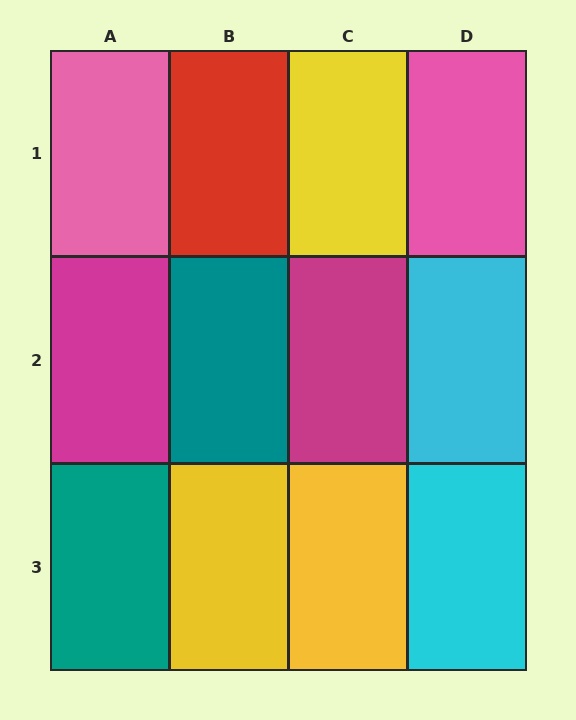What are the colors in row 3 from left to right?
Teal, yellow, yellow, cyan.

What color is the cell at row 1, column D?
Pink.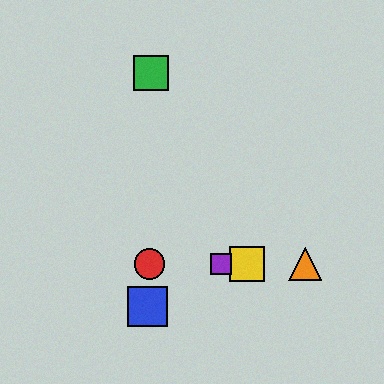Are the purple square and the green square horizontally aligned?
No, the purple square is at y≈264 and the green square is at y≈73.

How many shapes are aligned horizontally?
4 shapes (the red circle, the yellow square, the purple square, the orange triangle) are aligned horizontally.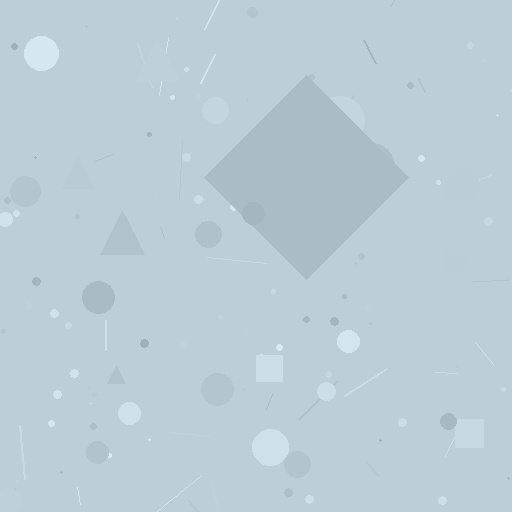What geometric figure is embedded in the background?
A diamond is embedded in the background.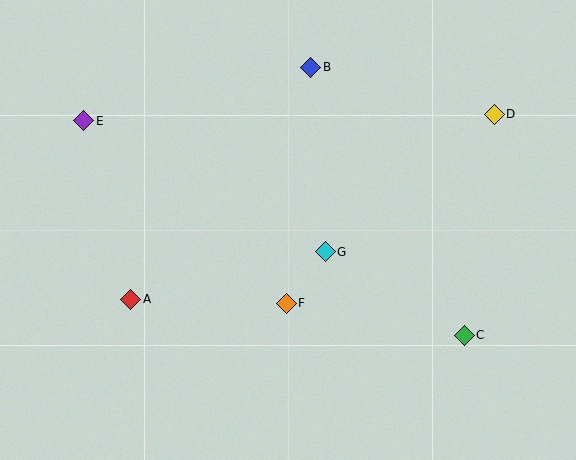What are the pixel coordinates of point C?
Point C is at (464, 335).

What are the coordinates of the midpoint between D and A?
The midpoint between D and A is at (313, 207).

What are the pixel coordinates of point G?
Point G is at (325, 252).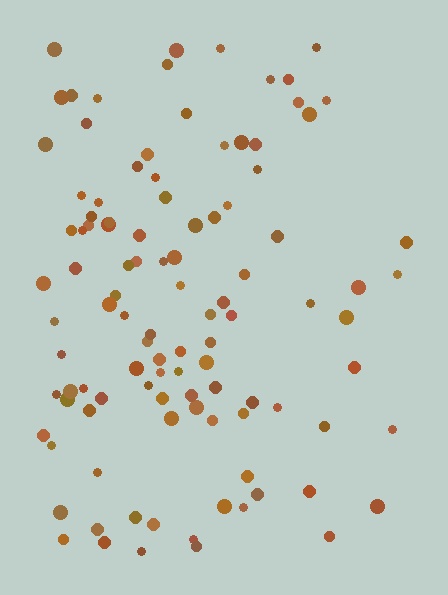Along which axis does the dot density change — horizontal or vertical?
Horizontal.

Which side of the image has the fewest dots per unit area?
The right.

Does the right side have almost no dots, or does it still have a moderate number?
Still a moderate number, just noticeably fewer than the left.